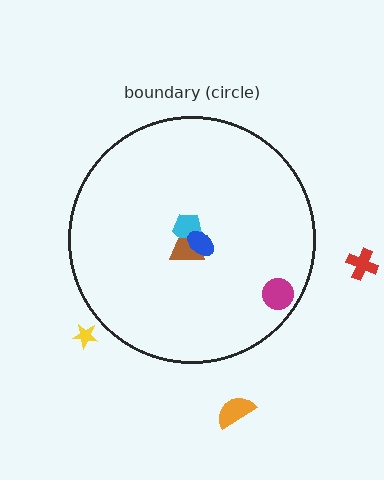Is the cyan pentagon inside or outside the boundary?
Inside.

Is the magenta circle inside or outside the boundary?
Inside.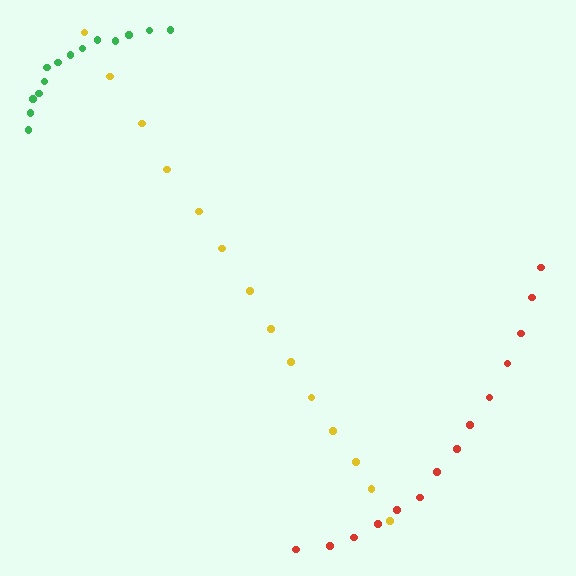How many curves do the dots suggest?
There are 3 distinct paths.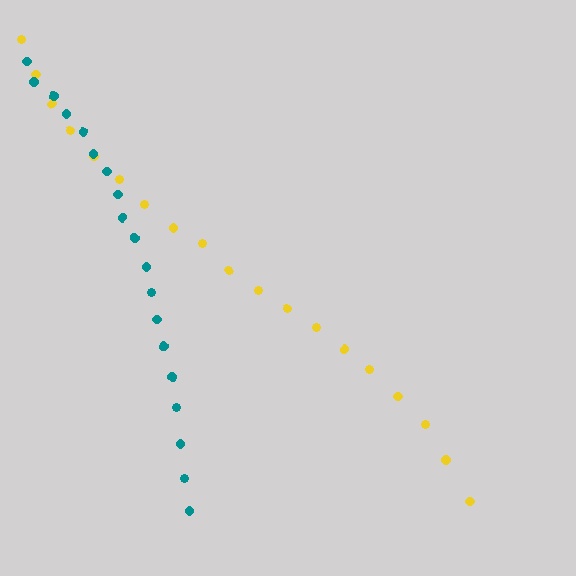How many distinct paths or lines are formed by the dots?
There are 2 distinct paths.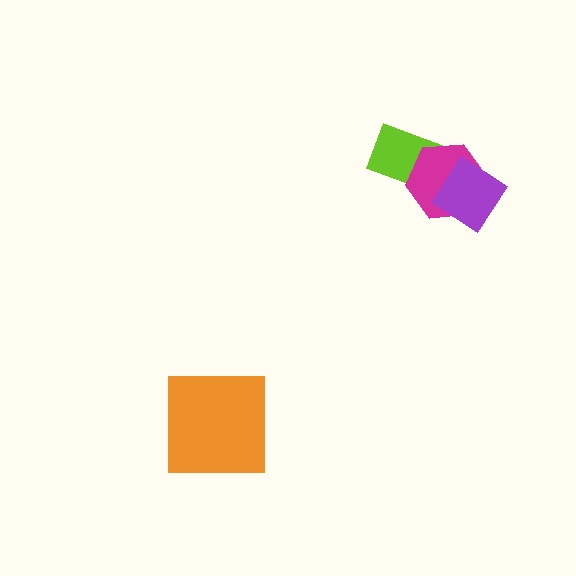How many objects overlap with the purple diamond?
1 object overlaps with the purple diamond.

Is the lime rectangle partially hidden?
Yes, it is partially covered by another shape.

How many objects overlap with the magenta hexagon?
2 objects overlap with the magenta hexagon.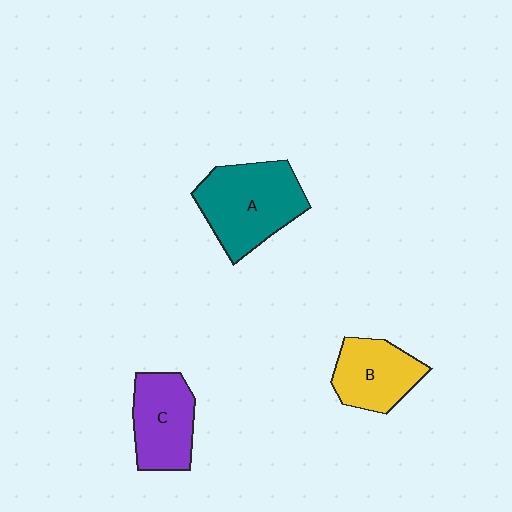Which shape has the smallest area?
Shape B (yellow).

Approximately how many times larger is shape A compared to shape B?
Approximately 1.5 times.